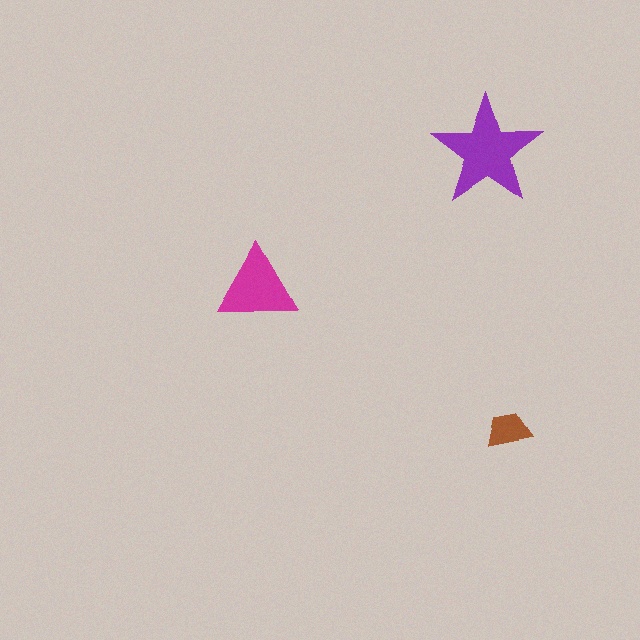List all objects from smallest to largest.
The brown trapezoid, the magenta triangle, the purple star.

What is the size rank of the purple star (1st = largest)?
1st.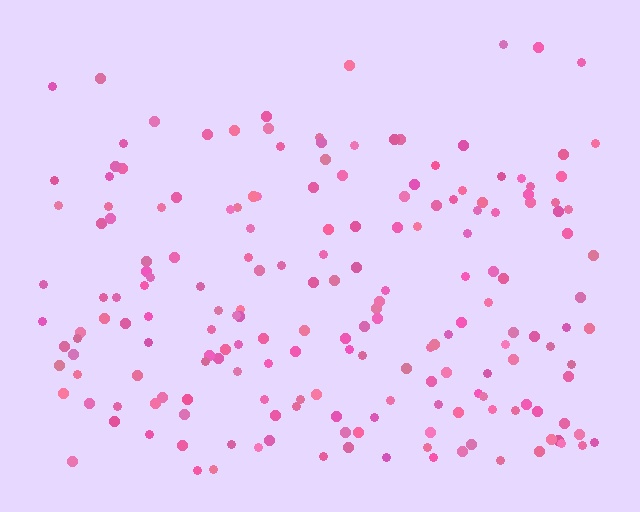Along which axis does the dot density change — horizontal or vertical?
Vertical.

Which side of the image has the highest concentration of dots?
The bottom.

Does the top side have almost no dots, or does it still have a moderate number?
Still a moderate number, just noticeably fewer than the bottom.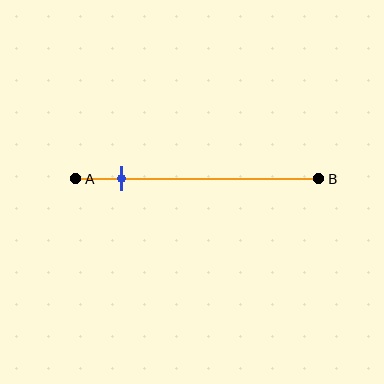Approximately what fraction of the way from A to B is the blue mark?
The blue mark is approximately 20% of the way from A to B.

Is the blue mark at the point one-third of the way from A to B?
No, the mark is at about 20% from A, not at the 33% one-third point.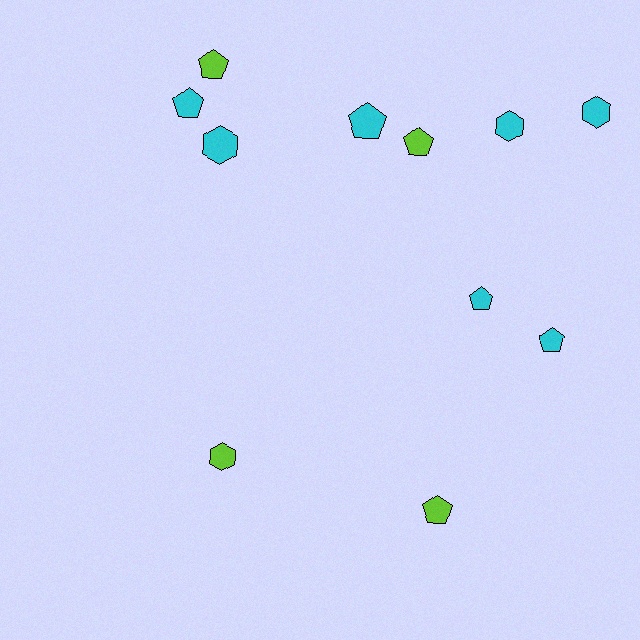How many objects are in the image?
There are 11 objects.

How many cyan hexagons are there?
There are 3 cyan hexagons.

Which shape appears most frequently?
Pentagon, with 7 objects.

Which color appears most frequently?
Cyan, with 7 objects.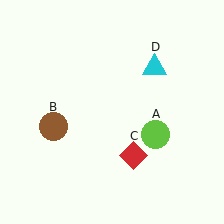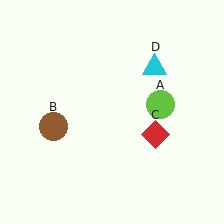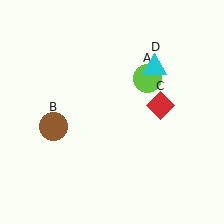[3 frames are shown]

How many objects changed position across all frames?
2 objects changed position: lime circle (object A), red diamond (object C).